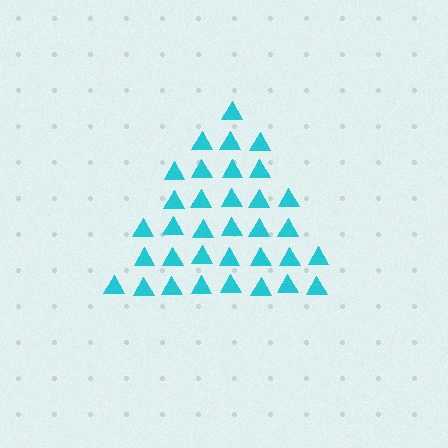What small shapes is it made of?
It is made of small triangles.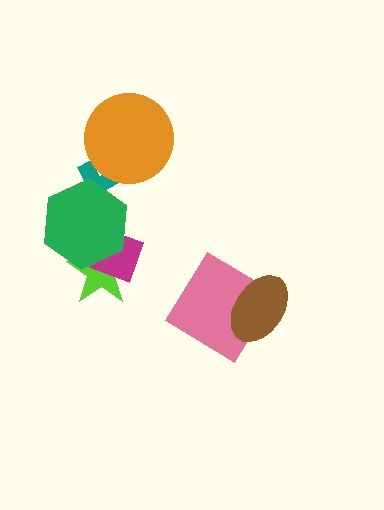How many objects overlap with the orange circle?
1 object overlaps with the orange circle.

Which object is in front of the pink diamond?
The brown ellipse is in front of the pink diamond.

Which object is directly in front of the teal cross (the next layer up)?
The green hexagon is directly in front of the teal cross.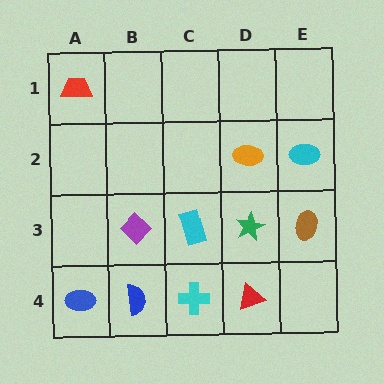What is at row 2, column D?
An orange ellipse.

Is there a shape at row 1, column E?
No, that cell is empty.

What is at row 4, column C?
A cyan cross.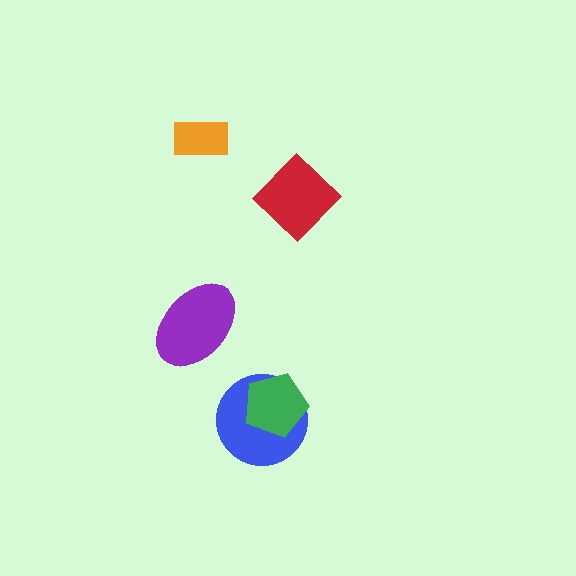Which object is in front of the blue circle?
The green pentagon is in front of the blue circle.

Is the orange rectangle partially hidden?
No, no other shape covers it.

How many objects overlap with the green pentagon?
1 object overlaps with the green pentagon.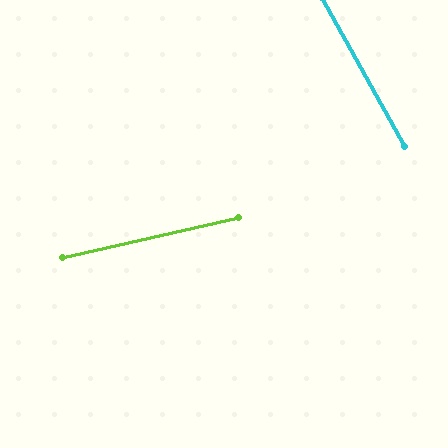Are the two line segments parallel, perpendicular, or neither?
Neither parallel nor perpendicular — they differ by about 74°.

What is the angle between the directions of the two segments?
Approximately 74 degrees.